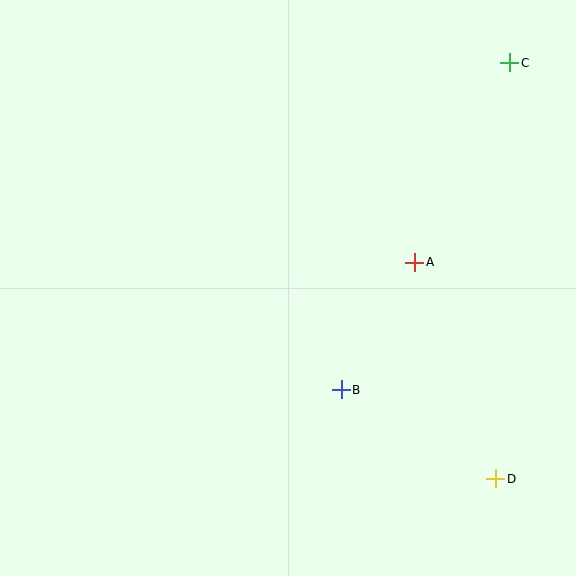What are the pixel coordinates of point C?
Point C is at (510, 63).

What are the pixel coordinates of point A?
Point A is at (415, 262).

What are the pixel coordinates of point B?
Point B is at (341, 390).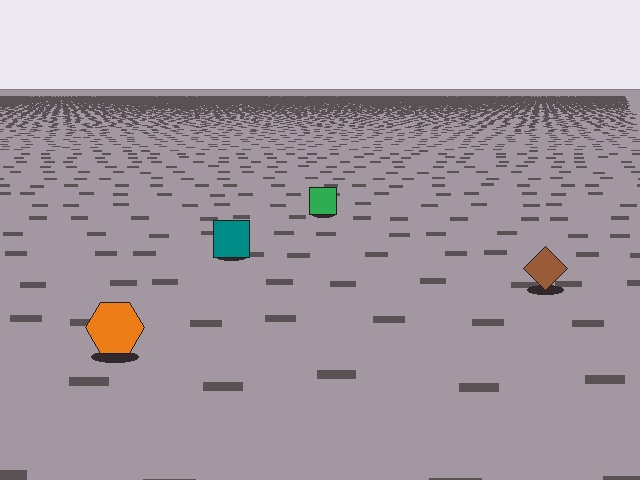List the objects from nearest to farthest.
From nearest to farthest: the orange hexagon, the brown diamond, the teal square, the green square.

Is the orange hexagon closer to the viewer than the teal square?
Yes. The orange hexagon is closer — you can tell from the texture gradient: the ground texture is coarser near it.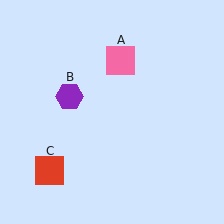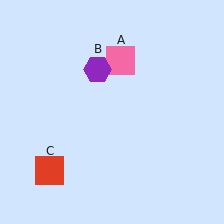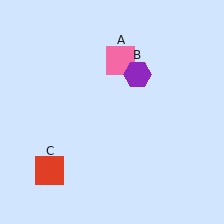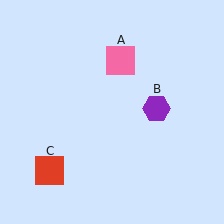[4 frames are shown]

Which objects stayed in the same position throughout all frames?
Pink square (object A) and red square (object C) remained stationary.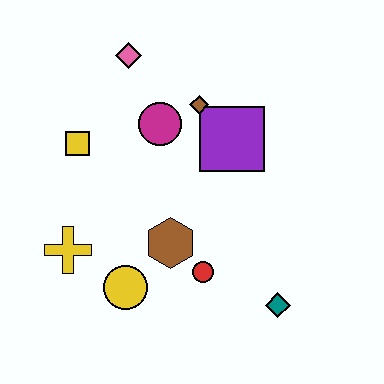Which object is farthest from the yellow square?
The teal diamond is farthest from the yellow square.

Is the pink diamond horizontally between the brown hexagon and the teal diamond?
No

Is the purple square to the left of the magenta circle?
No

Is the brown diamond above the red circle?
Yes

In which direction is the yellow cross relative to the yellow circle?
The yellow cross is to the left of the yellow circle.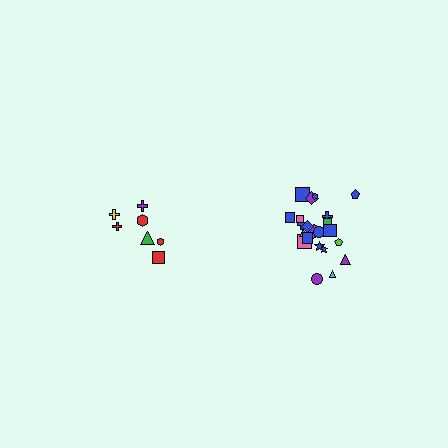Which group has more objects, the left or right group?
The right group.